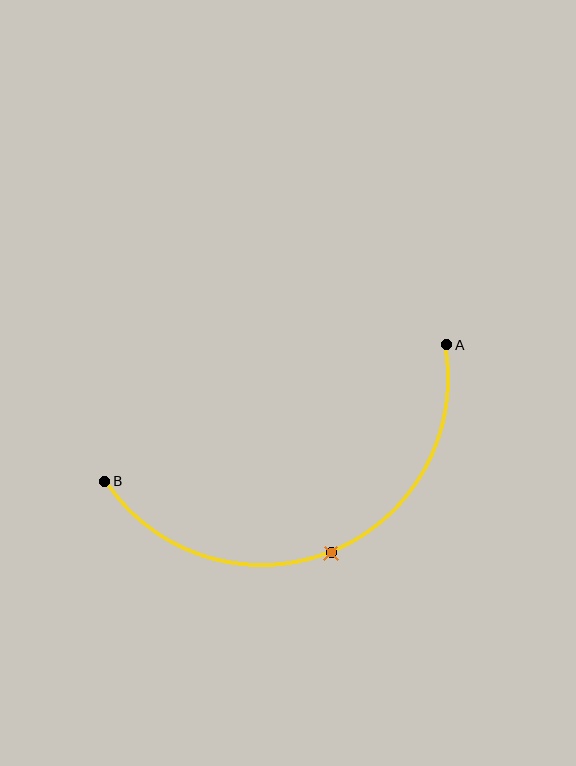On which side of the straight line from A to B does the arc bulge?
The arc bulges below the straight line connecting A and B.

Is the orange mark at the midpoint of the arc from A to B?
Yes. The orange mark lies on the arc at equal arc-length from both A and B — it is the arc midpoint.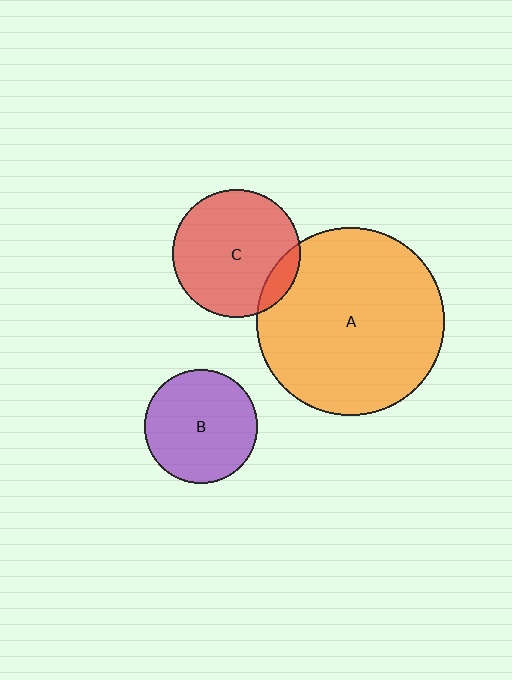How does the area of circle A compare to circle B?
Approximately 2.8 times.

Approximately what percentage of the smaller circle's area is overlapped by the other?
Approximately 10%.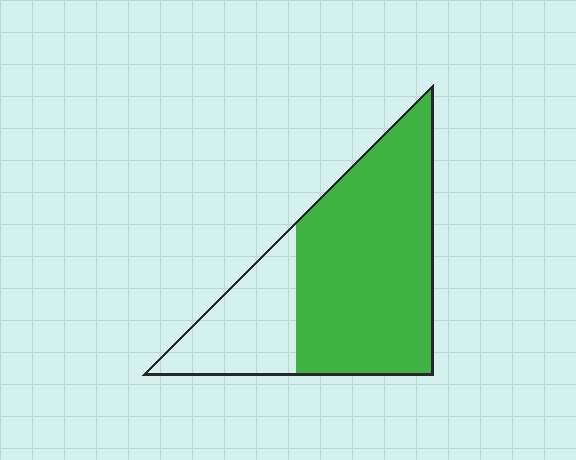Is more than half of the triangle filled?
Yes.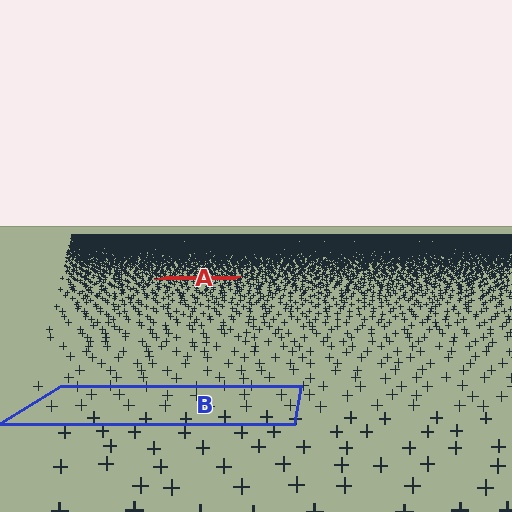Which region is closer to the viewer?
Region B is closer. The texture elements there are larger and more spread out.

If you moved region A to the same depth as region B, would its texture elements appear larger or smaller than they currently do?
They would appear larger. At a closer depth, the same texture elements are projected at a bigger on-screen size.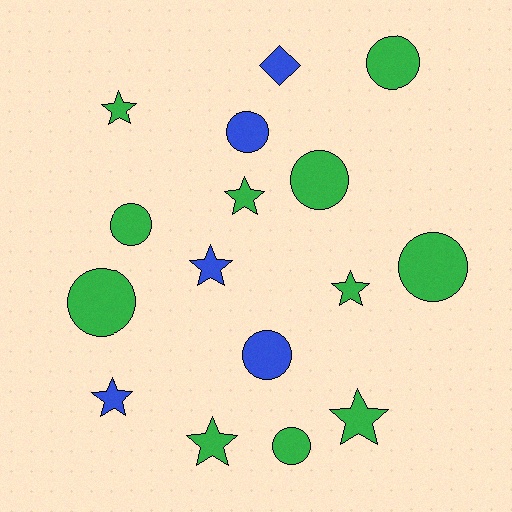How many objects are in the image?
There are 16 objects.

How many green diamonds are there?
There are no green diamonds.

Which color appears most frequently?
Green, with 11 objects.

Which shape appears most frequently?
Circle, with 8 objects.